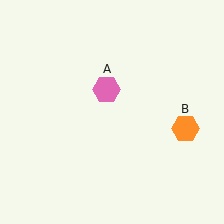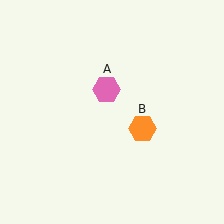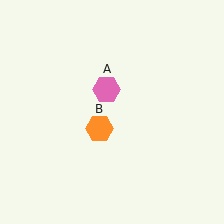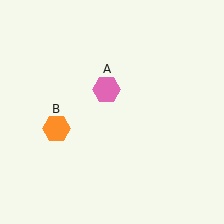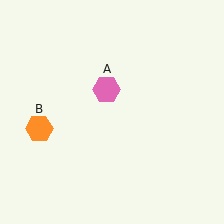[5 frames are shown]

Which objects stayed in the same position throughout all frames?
Pink hexagon (object A) remained stationary.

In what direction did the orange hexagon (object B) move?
The orange hexagon (object B) moved left.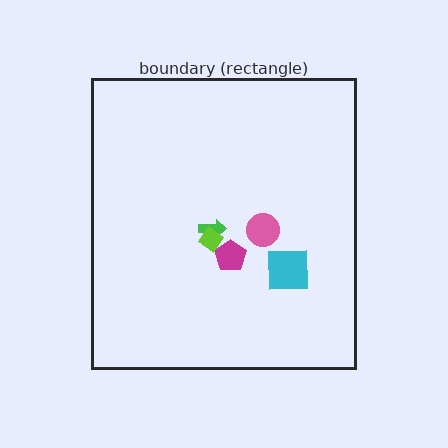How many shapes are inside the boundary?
5 inside, 0 outside.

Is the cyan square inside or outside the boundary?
Inside.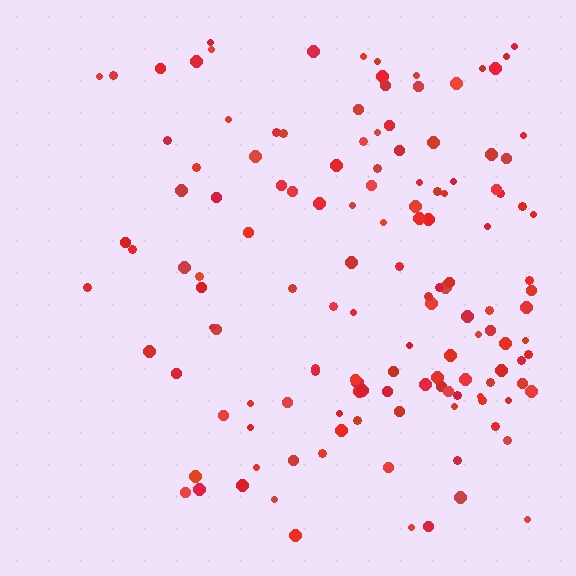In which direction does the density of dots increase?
From left to right, with the right side densest.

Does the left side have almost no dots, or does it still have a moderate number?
Still a moderate number, just noticeably fewer than the right.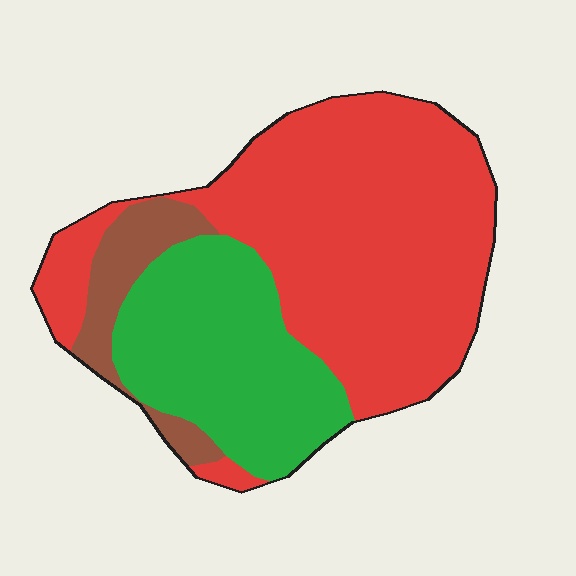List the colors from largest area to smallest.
From largest to smallest: red, green, brown.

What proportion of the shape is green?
Green takes up between a sixth and a third of the shape.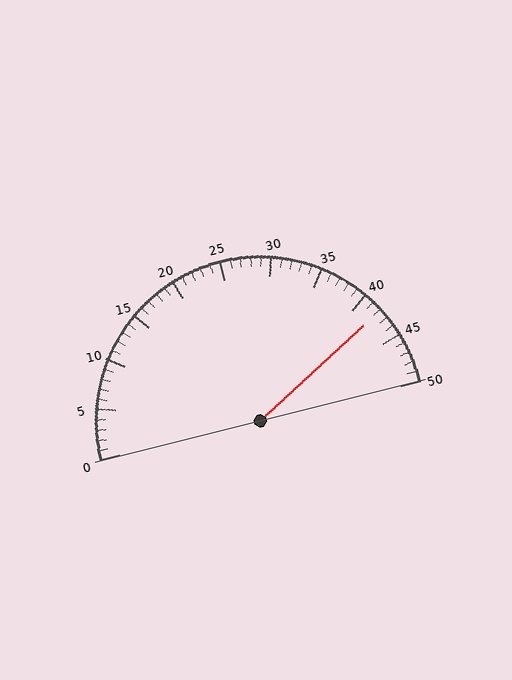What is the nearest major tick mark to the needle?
The nearest major tick mark is 40.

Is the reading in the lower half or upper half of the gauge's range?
The reading is in the upper half of the range (0 to 50).